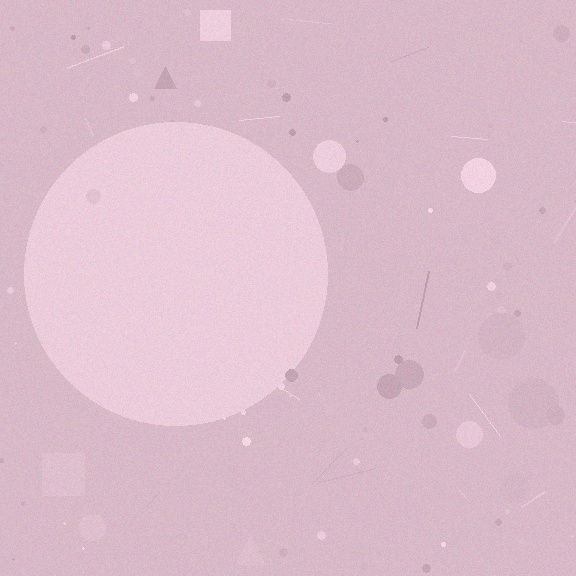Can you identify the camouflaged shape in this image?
The camouflaged shape is a circle.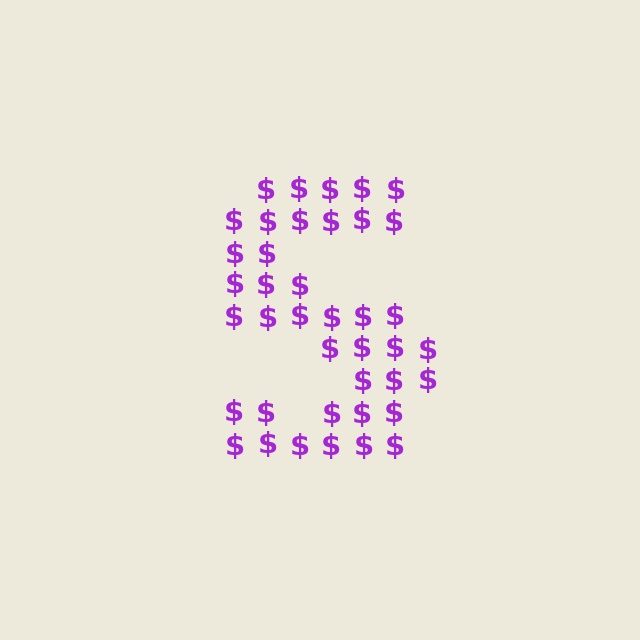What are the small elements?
The small elements are dollar signs.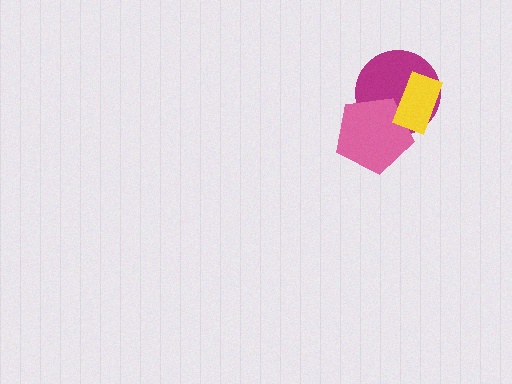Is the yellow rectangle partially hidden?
No, no other shape covers it.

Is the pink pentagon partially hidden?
Yes, it is partially covered by another shape.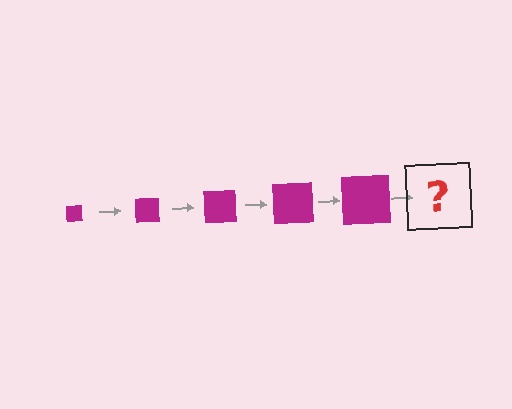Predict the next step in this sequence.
The next step is a magenta square, larger than the previous one.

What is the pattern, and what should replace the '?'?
The pattern is that the square gets progressively larger each step. The '?' should be a magenta square, larger than the previous one.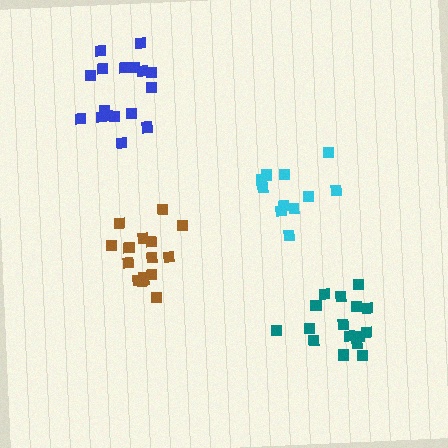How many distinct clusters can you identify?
There are 4 distinct clusters.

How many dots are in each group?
Group 1: 16 dots, Group 2: 16 dots, Group 3: 11 dots, Group 4: 17 dots (60 total).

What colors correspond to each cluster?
The clusters are colored: teal, brown, cyan, blue.